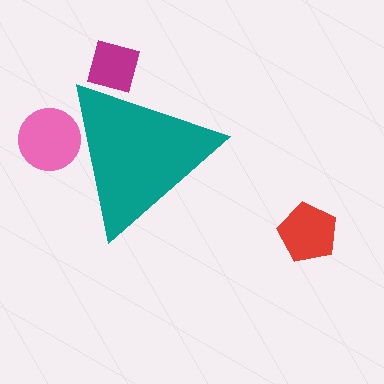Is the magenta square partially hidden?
Yes, the magenta square is partially hidden behind the teal triangle.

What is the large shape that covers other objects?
A teal triangle.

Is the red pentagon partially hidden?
No, the red pentagon is fully visible.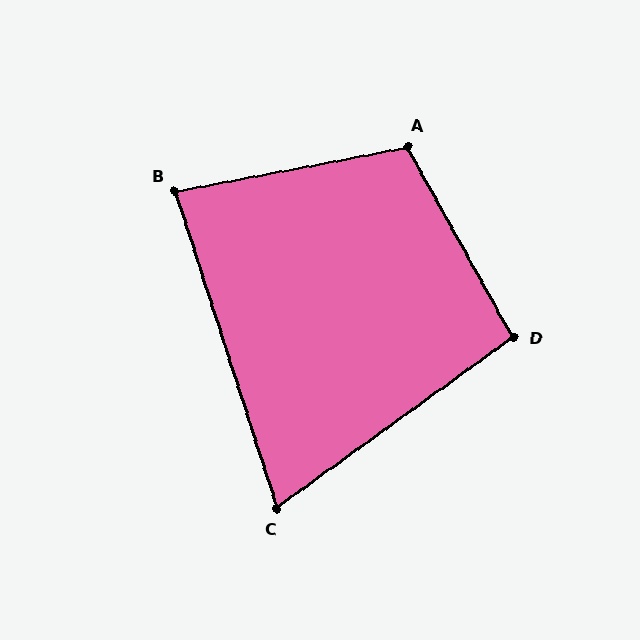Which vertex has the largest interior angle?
A, at approximately 108 degrees.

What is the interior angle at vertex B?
Approximately 83 degrees (acute).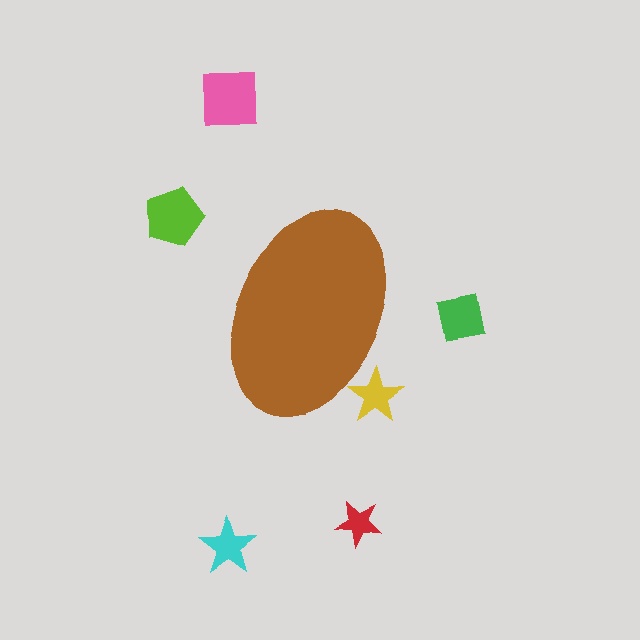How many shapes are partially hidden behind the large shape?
1 shape is partially hidden.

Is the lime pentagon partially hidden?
No, the lime pentagon is fully visible.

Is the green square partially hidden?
No, the green square is fully visible.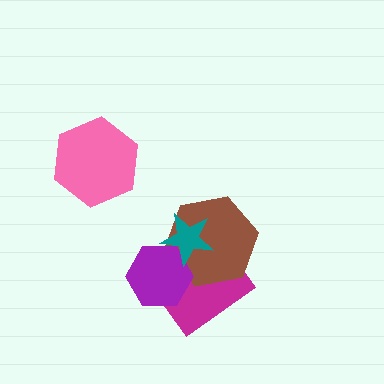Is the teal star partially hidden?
No, no other shape covers it.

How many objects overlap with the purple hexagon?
3 objects overlap with the purple hexagon.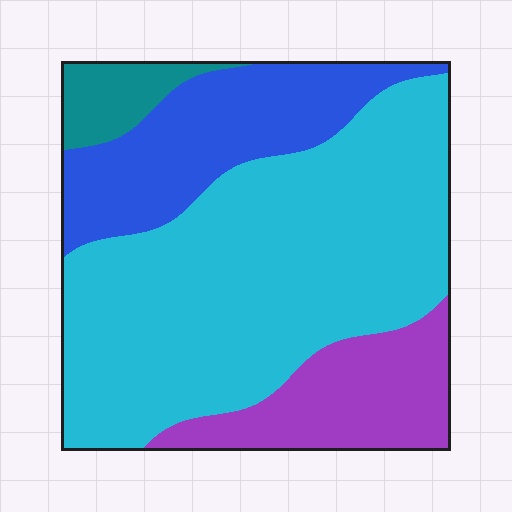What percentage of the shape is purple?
Purple covers around 15% of the shape.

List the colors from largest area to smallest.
From largest to smallest: cyan, blue, purple, teal.